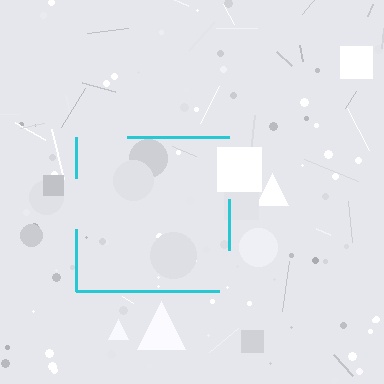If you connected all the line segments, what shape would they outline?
They would outline a square.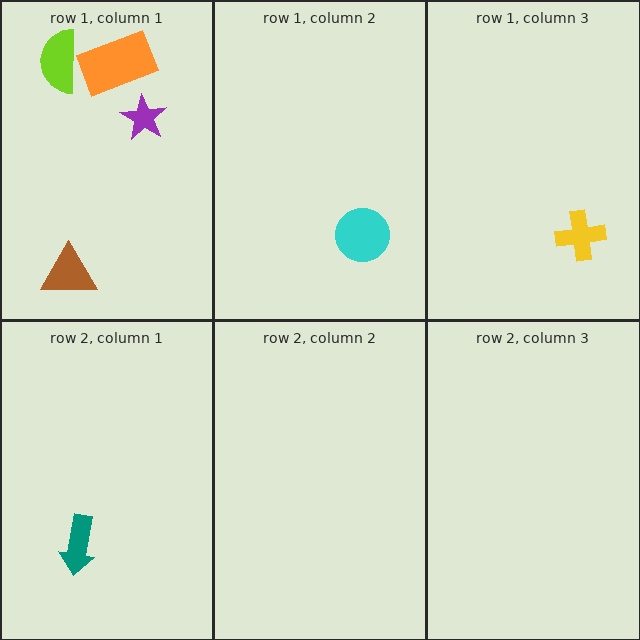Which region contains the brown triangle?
The row 1, column 1 region.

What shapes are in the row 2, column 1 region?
The teal arrow.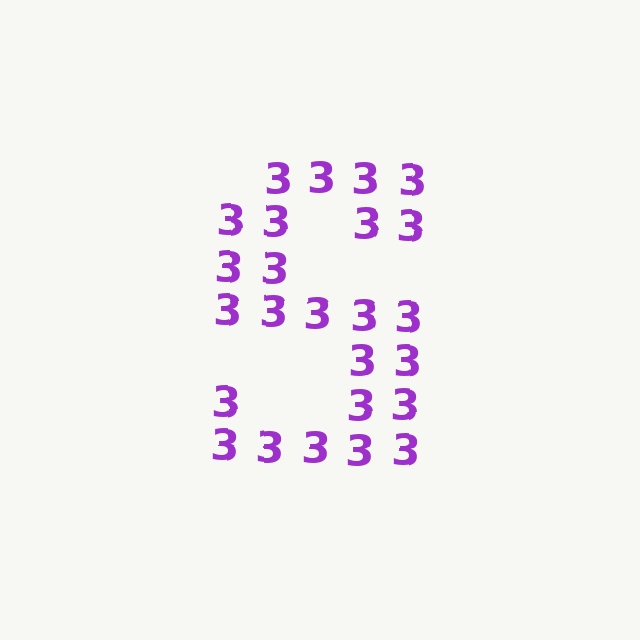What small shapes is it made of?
It is made of small digit 3's.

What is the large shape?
The large shape is the letter S.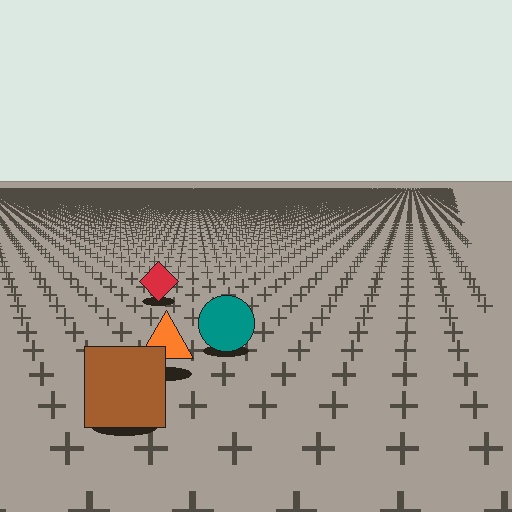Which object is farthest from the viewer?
The red diamond is farthest from the viewer. It appears smaller and the ground texture around it is denser.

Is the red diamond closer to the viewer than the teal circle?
No. The teal circle is closer — you can tell from the texture gradient: the ground texture is coarser near it.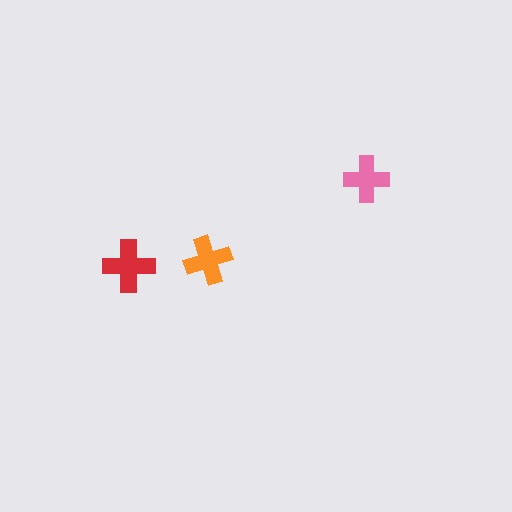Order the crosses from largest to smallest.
the red one, the orange one, the pink one.